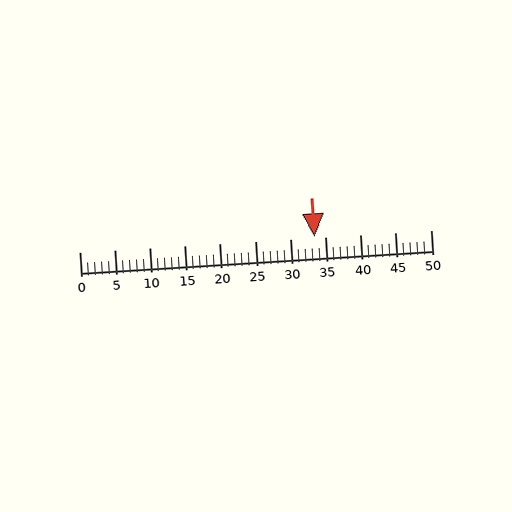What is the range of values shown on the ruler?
The ruler shows values from 0 to 50.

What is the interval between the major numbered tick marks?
The major tick marks are spaced 5 units apart.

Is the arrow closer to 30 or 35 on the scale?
The arrow is closer to 35.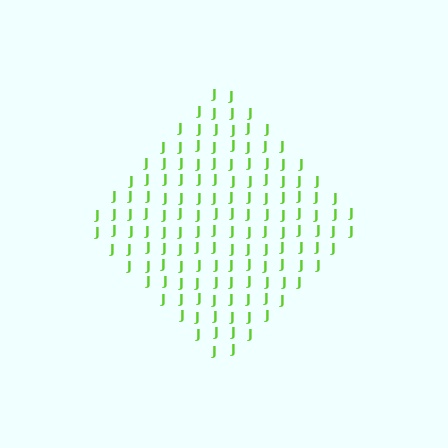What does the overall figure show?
The overall figure shows a diamond.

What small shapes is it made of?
It is made of small letter J's.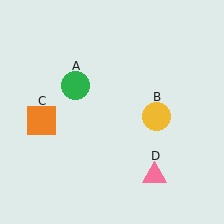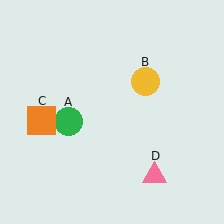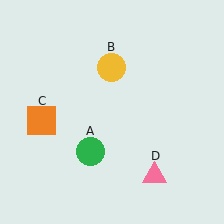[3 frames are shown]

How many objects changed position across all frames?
2 objects changed position: green circle (object A), yellow circle (object B).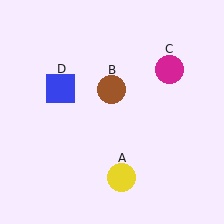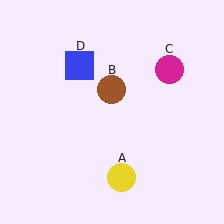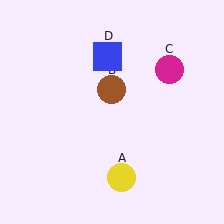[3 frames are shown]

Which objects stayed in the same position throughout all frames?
Yellow circle (object A) and brown circle (object B) and magenta circle (object C) remained stationary.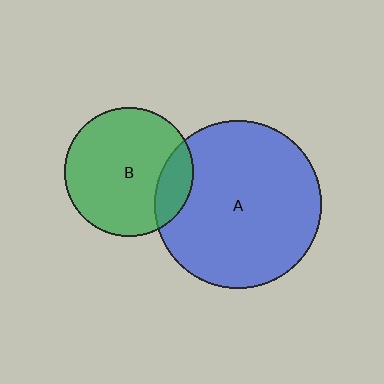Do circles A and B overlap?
Yes.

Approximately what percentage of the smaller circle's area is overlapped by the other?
Approximately 15%.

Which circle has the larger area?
Circle A (blue).